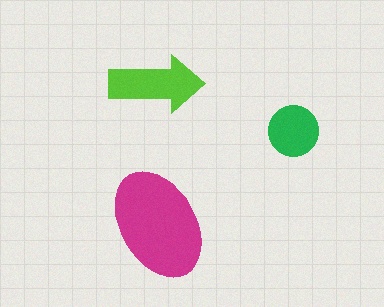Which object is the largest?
The magenta ellipse.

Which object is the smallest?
The green circle.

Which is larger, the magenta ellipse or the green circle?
The magenta ellipse.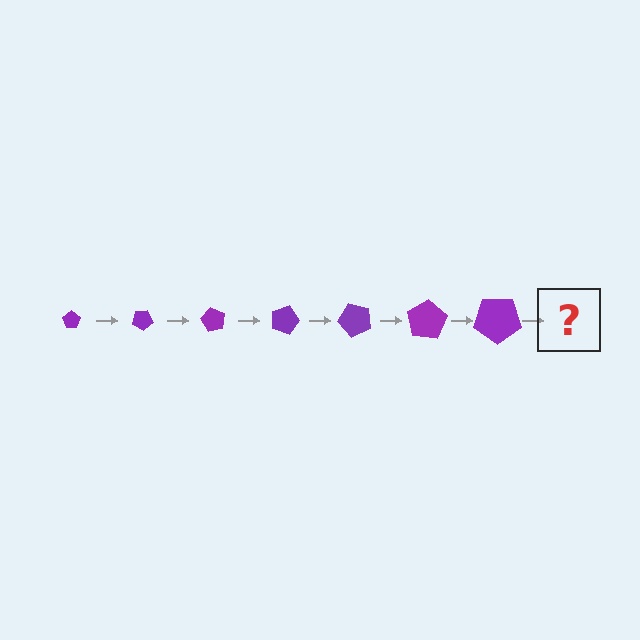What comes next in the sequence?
The next element should be a pentagon, larger than the previous one and rotated 210 degrees from the start.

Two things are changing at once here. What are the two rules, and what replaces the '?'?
The two rules are that the pentagon grows larger each step and it rotates 30 degrees each step. The '?' should be a pentagon, larger than the previous one and rotated 210 degrees from the start.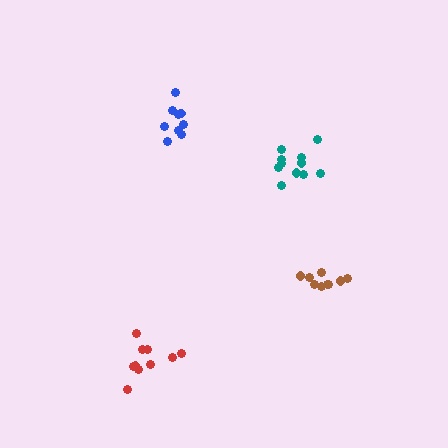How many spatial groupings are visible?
There are 4 spatial groupings.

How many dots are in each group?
Group 1: 9 dots, Group 2: 11 dots, Group 3: 10 dots, Group 4: 9 dots (39 total).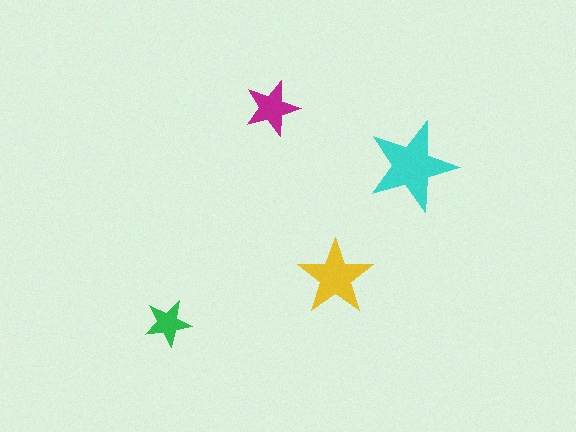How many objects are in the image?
There are 4 objects in the image.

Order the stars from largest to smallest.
the cyan one, the yellow one, the magenta one, the green one.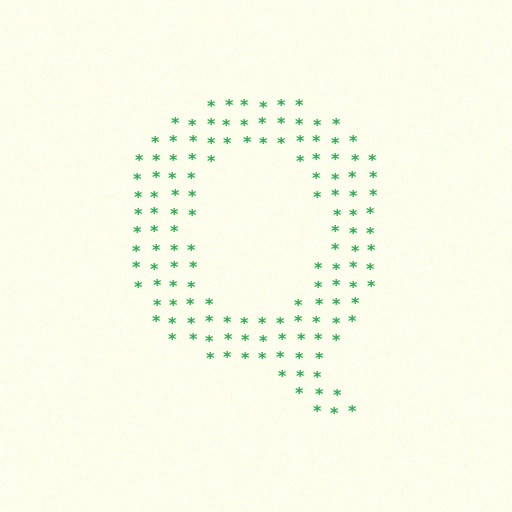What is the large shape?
The large shape is the letter Q.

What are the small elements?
The small elements are asterisks.